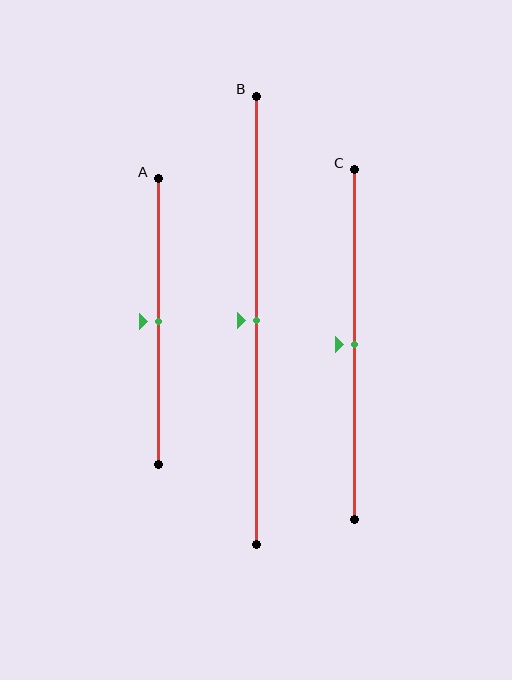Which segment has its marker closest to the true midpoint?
Segment A has its marker closest to the true midpoint.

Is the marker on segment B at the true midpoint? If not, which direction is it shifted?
Yes, the marker on segment B is at the true midpoint.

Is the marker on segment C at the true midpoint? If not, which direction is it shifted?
Yes, the marker on segment C is at the true midpoint.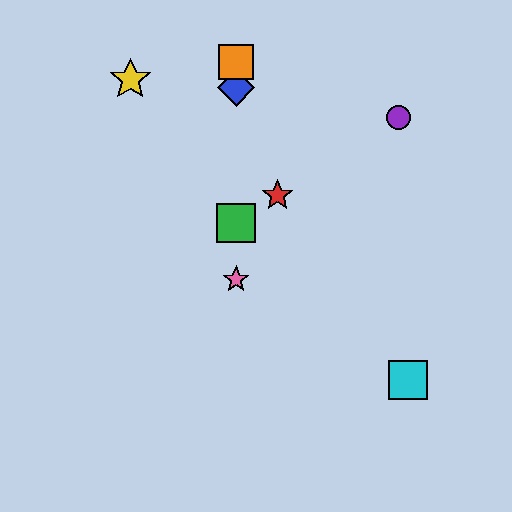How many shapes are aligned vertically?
4 shapes (the blue diamond, the green square, the orange square, the pink star) are aligned vertically.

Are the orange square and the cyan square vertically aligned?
No, the orange square is at x≈236 and the cyan square is at x≈408.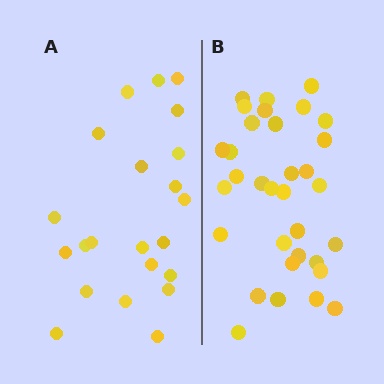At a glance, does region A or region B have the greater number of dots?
Region B (the right region) has more dots.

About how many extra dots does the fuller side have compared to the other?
Region B has roughly 12 or so more dots than region A.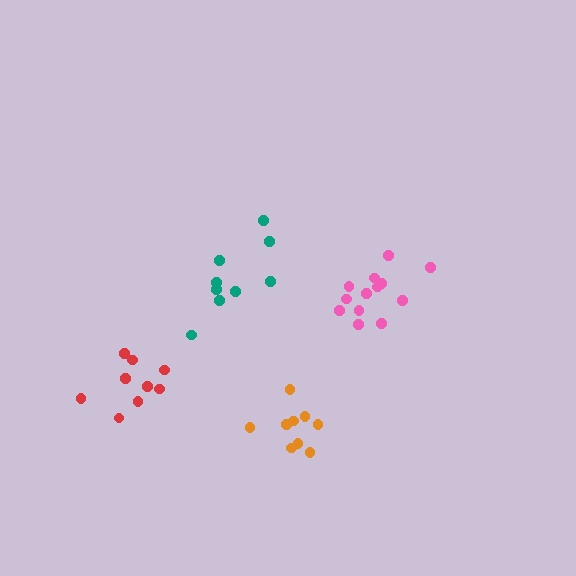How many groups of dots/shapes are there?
There are 4 groups.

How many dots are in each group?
Group 1: 13 dots, Group 2: 9 dots, Group 3: 9 dots, Group 4: 10 dots (41 total).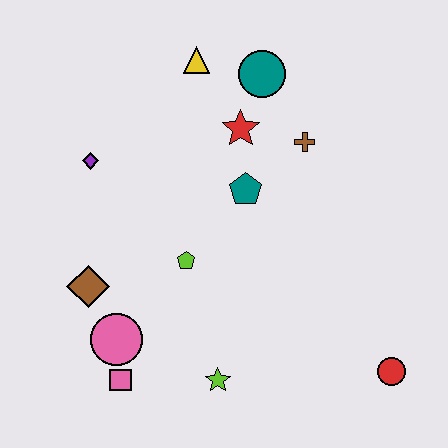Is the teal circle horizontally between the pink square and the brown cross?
Yes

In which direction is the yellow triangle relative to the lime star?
The yellow triangle is above the lime star.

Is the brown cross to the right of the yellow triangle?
Yes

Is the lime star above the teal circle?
No